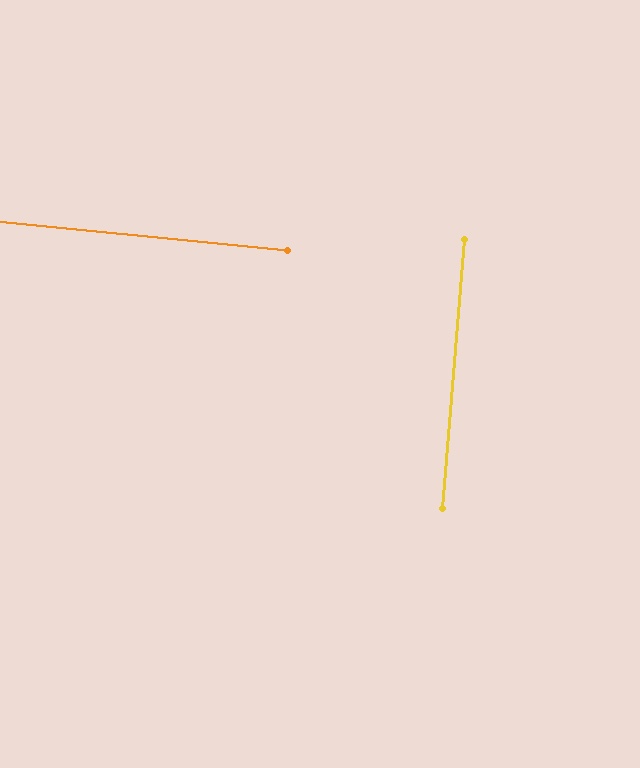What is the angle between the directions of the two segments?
Approximately 89 degrees.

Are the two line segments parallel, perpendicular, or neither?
Perpendicular — they meet at approximately 89°.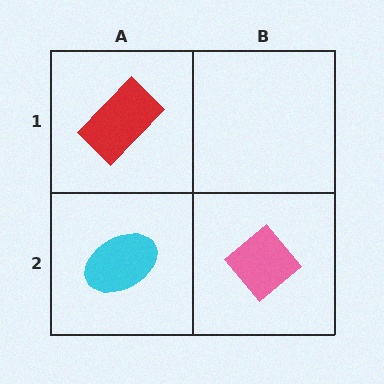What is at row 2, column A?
A cyan ellipse.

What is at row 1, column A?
A red rectangle.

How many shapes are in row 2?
2 shapes.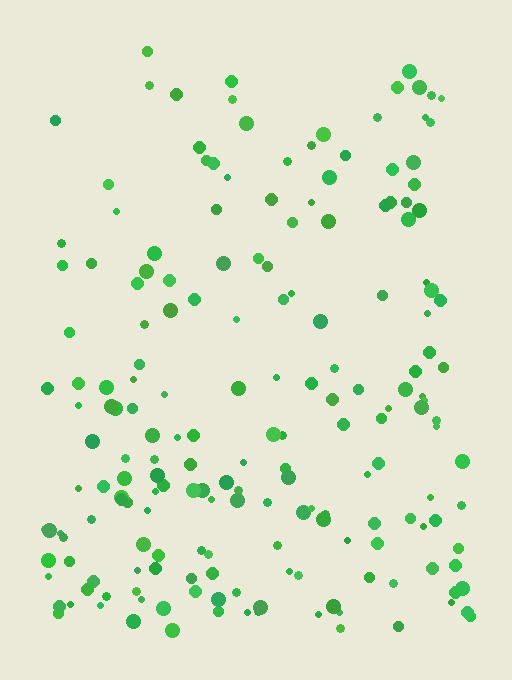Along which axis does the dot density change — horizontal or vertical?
Vertical.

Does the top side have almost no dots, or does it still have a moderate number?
Still a moderate number, just noticeably fewer than the bottom.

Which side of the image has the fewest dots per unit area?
The top.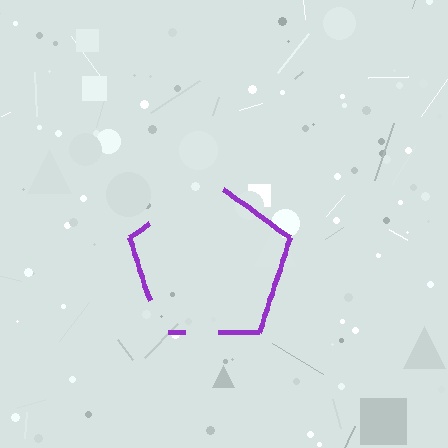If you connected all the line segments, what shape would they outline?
They would outline a pentagon.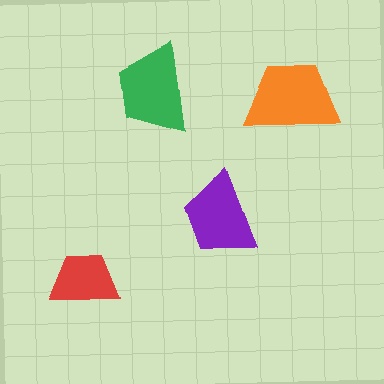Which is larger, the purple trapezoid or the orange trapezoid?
The orange one.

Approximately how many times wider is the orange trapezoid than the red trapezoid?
About 1.5 times wider.